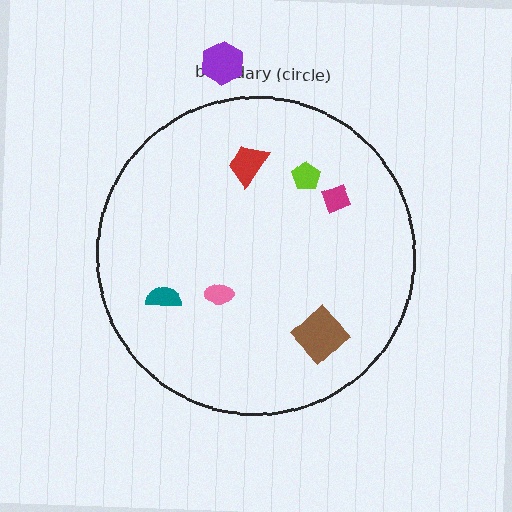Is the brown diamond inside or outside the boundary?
Inside.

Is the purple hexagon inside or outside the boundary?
Outside.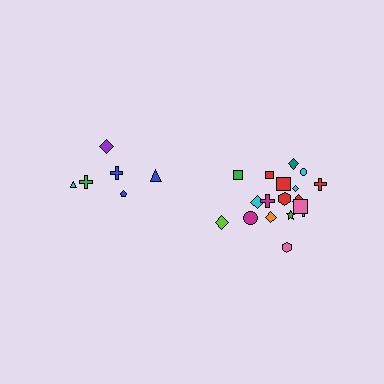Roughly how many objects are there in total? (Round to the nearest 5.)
Roughly 25 objects in total.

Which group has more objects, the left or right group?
The right group.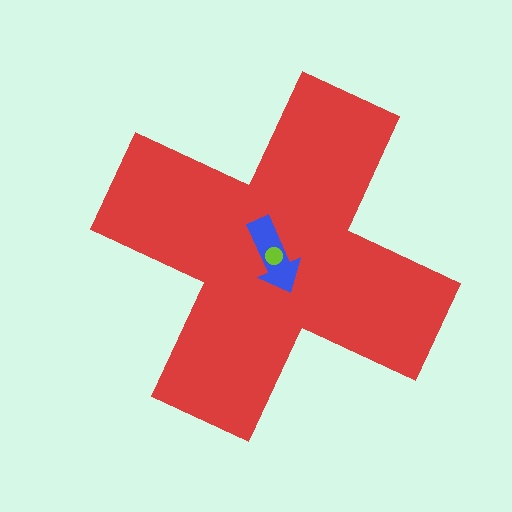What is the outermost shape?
The red cross.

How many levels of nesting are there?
3.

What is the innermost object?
The lime circle.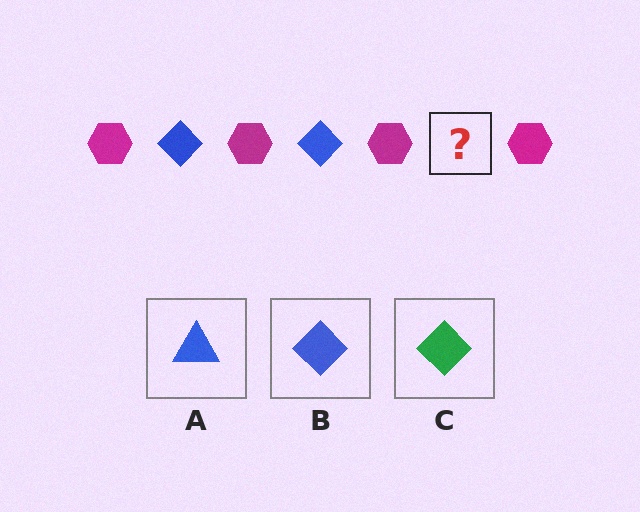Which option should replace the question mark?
Option B.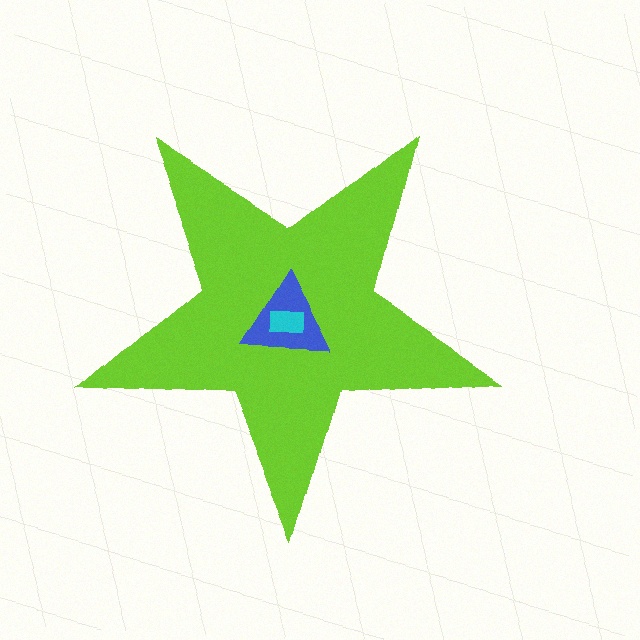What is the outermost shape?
The lime star.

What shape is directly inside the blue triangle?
The cyan rectangle.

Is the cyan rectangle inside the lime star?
Yes.